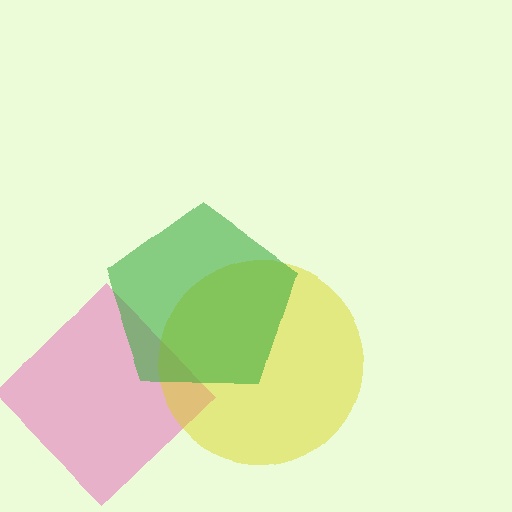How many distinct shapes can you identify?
There are 3 distinct shapes: a pink diamond, a yellow circle, a green pentagon.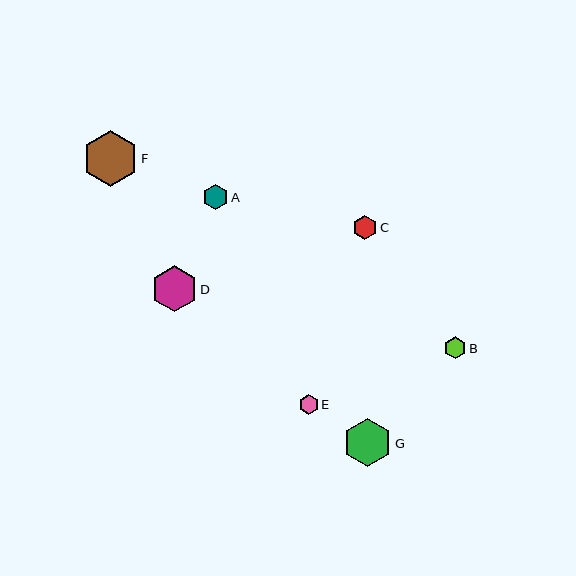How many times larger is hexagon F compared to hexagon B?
Hexagon F is approximately 2.6 times the size of hexagon B.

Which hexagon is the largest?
Hexagon F is the largest with a size of approximately 56 pixels.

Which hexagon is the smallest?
Hexagon E is the smallest with a size of approximately 20 pixels.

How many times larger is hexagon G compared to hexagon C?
Hexagon G is approximately 2.0 times the size of hexagon C.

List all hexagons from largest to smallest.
From largest to smallest: F, G, D, A, C, B, E.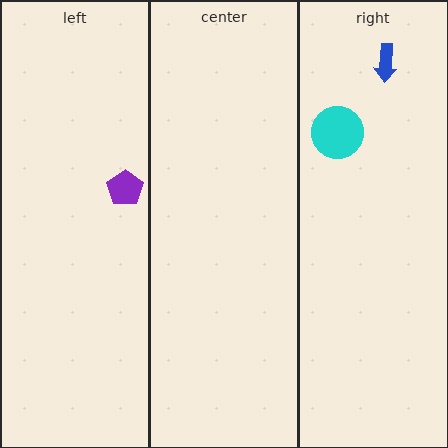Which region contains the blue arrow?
The right region.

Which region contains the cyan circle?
The right region.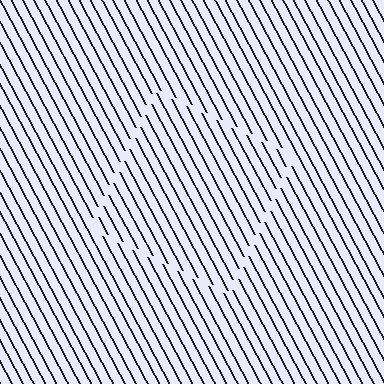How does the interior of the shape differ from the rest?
The interior of the shape contains the same grating, shifted by half a period — the contour is defined by the phase discontinuity where line-ends from the inner and outer gratings abut.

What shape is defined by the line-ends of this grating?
An illusory square. The interior of the shape contains the same grating, shifted by half a period — the contour is defined by the phase discontinuity where line-ends from the inner and outer gratings abut.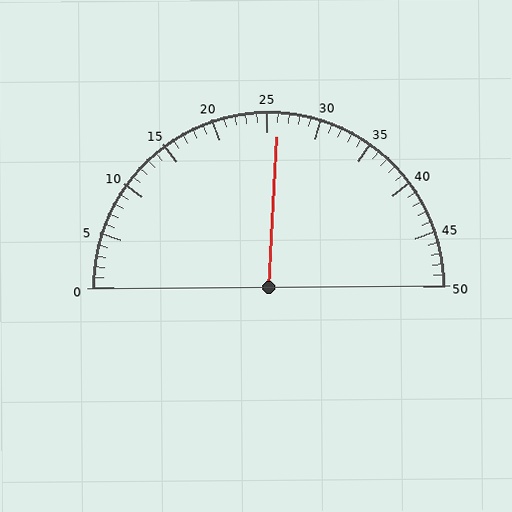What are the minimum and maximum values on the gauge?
The gauge ranges from 0 to 50.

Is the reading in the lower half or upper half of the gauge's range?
The reading is in the upper half of the range (0 to 50).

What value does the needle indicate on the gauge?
The needle indicates approximately 26.